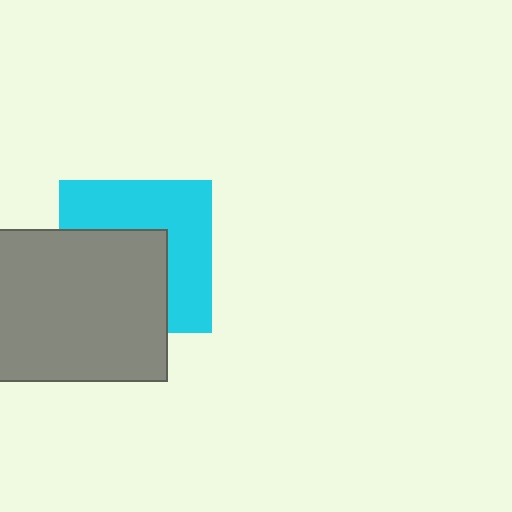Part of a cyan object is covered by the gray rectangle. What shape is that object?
It is a square.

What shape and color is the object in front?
The object in front is a gray rectangle.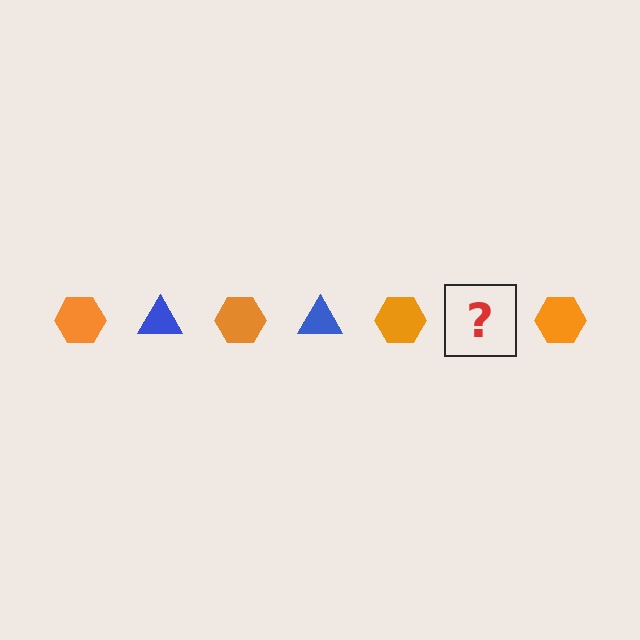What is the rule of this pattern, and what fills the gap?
The rule is that the pattern alternates between orange hexagon and blue triangle. The gap should be filled with a blue triangle.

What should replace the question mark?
The question mark should be replaced with a blue triangle.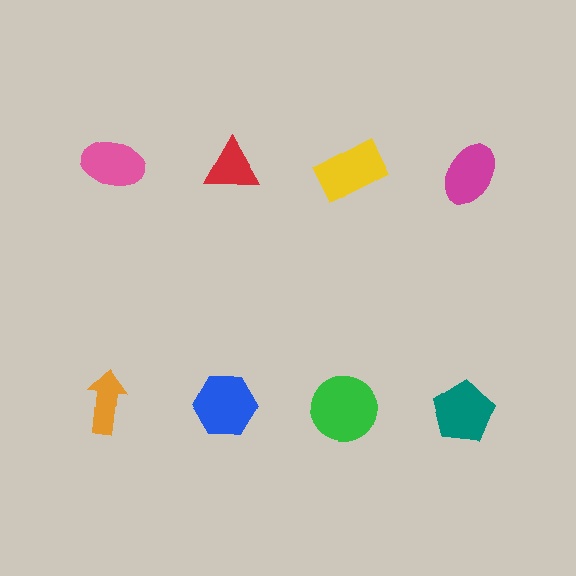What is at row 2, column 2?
A blue hexagon.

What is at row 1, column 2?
A red triangle.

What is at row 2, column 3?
A green circle.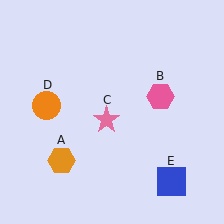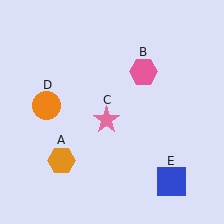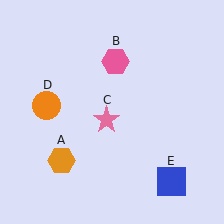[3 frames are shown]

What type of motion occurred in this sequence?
The pink hexagon (object B) rotated counterclockwise around the center of the scene.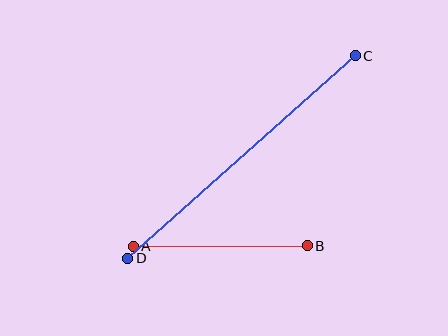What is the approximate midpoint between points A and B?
The midpoint is at approximately (220, 246) pixels.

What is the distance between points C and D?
The distance is approximately 304 pixels.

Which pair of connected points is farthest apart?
Points C and D are farthest apart.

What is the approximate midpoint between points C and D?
The midpoint is at approximately (242, 157) pixels.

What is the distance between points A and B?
The distance is approximately 174 pixels.